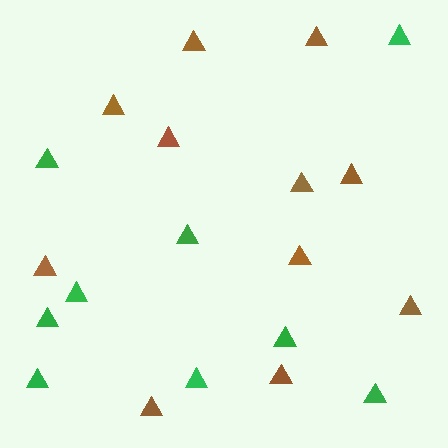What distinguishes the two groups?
There are 2 groups: one group of brown triangles (11) and one group of green triangles (9).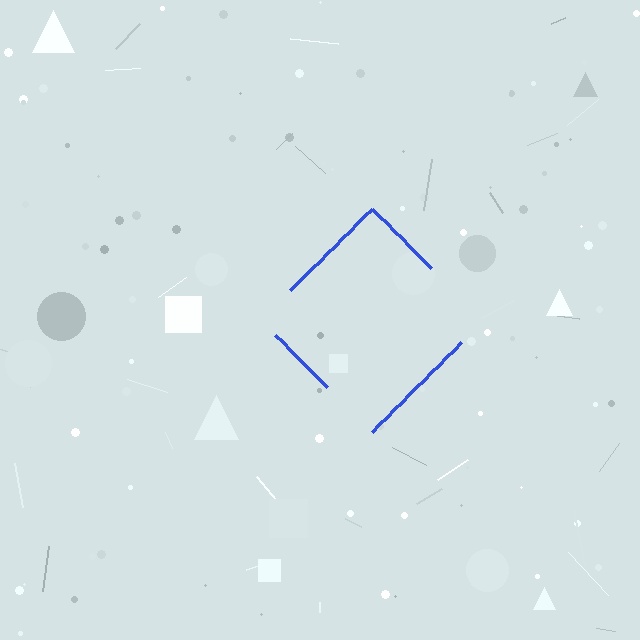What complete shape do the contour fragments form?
The contour fragments form a diamond.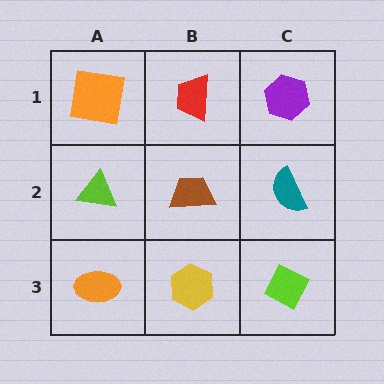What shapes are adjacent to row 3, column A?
A lime triangle (row 2, column A), a yellow hexagon (row 3, column B).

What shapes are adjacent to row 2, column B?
A red trapezoid (row 1, column B), a yellow hexagon (row 3, column B), a lime triangle (row 2, column A), a teal semicircle (row 2, column C).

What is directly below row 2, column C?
A lime diamond.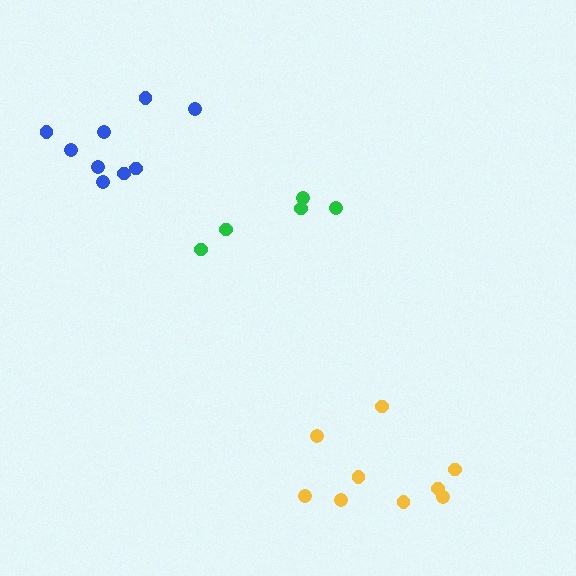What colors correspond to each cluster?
The clusters are colored: green, blue, yellow.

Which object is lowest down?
The yellow cluster is bottommost.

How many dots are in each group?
Group 1: 5 dots, Group 2: 9 dots, Group 3: 9 dots (23 total).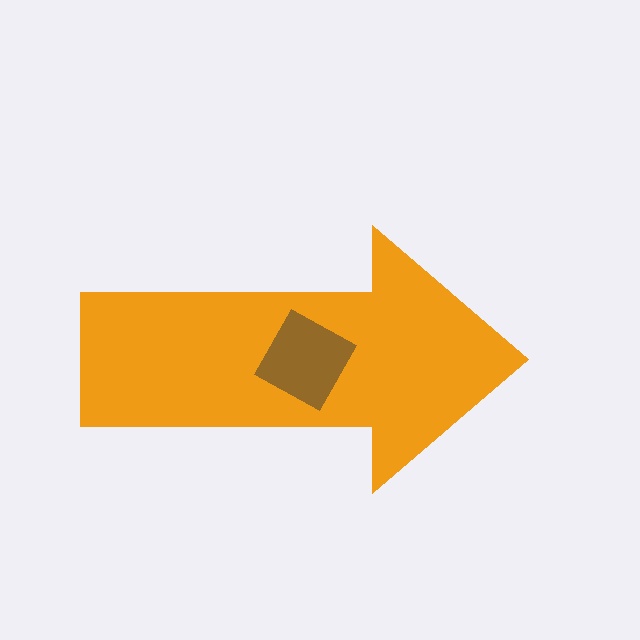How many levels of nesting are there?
2.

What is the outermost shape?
The orange arrow.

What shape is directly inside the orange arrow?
The brown square.